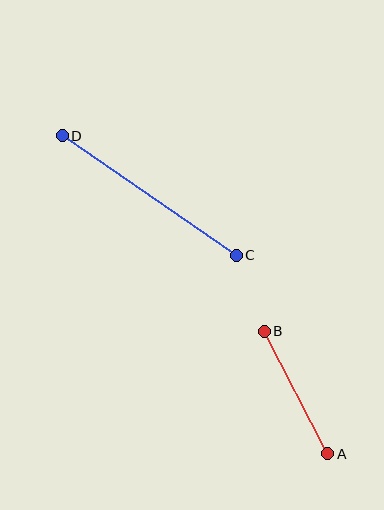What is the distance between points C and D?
The distance is approximately 211 pixels.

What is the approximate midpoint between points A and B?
The midpoint is at approximately (296, 393) pixels.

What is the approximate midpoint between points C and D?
The midpoint is at approximately (149, 195) pixels.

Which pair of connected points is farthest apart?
Points C and D are farthest apart.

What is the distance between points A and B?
The distance is approximately 138 pixels.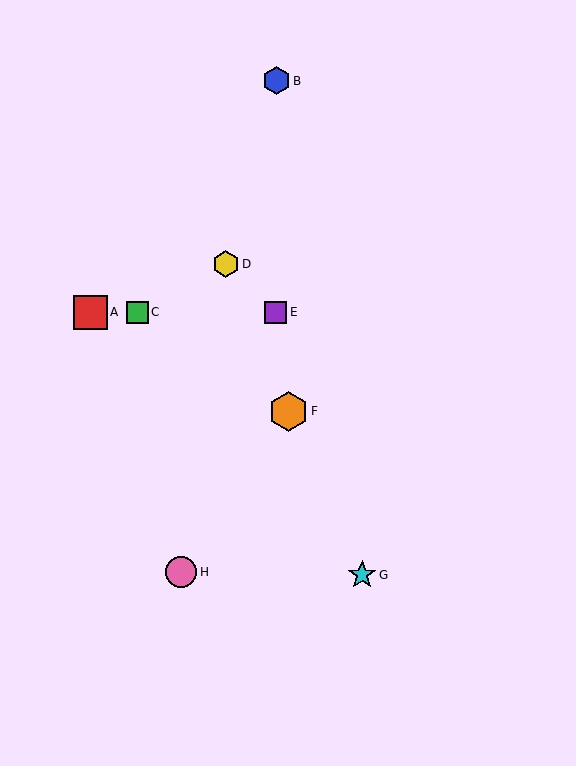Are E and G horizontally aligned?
No, E is at y≈312 and G is at y≈575.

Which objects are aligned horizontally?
Objects A, C, E are aligned horizontally.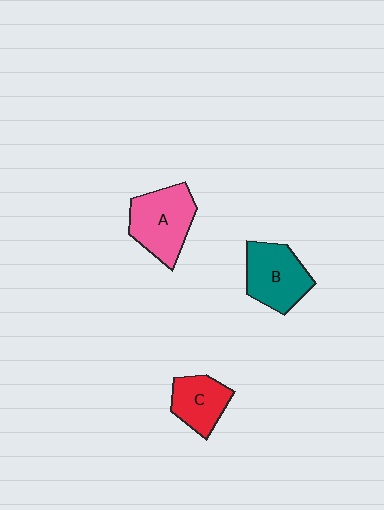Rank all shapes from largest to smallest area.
From largest to smallest: A (pink), B (teal), C (red).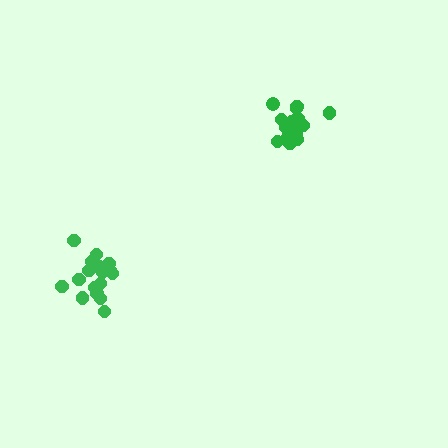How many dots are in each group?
Group 1: 18 dots, Group 2: 19 dots (37 total).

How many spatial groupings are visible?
There are 2 spatial groupings.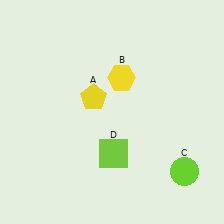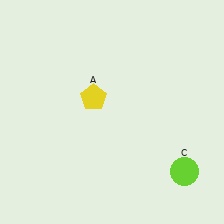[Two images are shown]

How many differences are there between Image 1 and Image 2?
There are 2 differences between the two images.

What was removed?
The yellow hexagon (B), the lime square (D) were removed in Image 2.